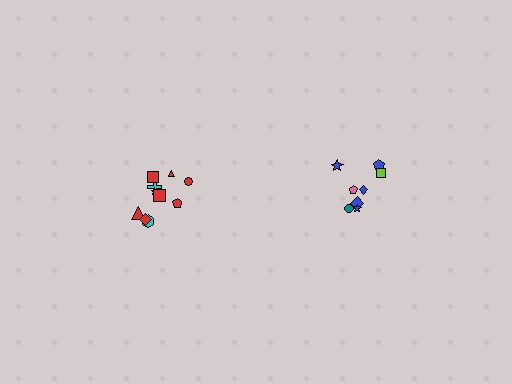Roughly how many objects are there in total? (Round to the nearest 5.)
Roughly 20 objects in total.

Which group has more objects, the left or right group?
The left group.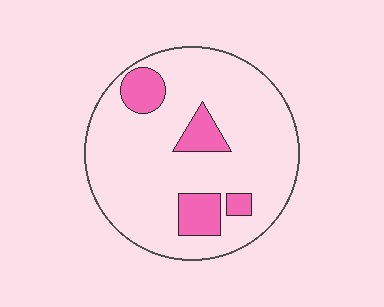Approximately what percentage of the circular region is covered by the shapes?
Approximately 15%.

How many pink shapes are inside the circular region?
4.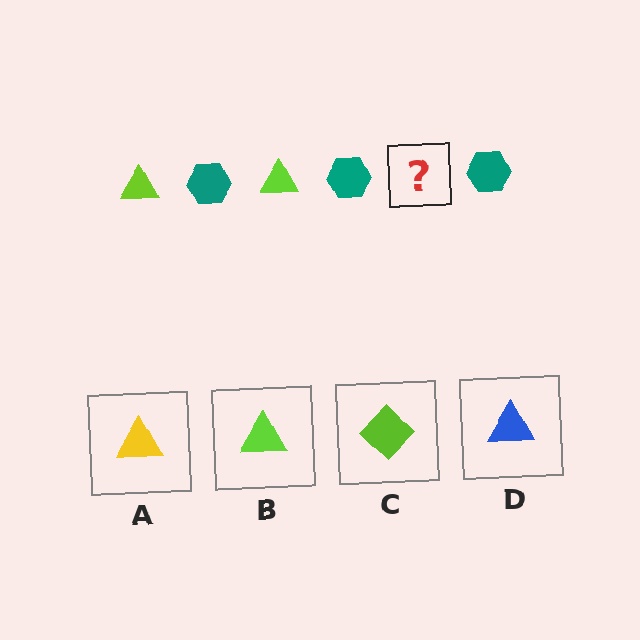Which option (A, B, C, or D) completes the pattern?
B.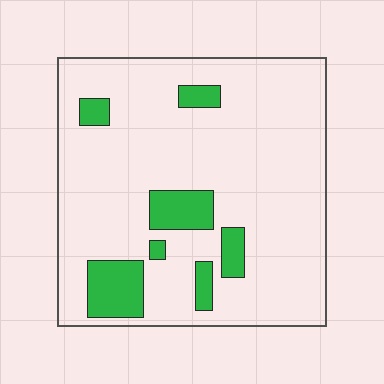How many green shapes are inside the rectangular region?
7.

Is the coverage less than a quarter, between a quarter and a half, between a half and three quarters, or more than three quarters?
Less than a quarter.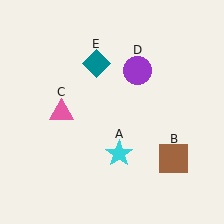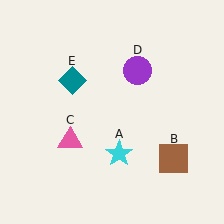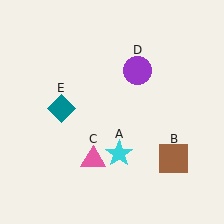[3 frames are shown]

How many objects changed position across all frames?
2 objects changed position: pink triangle (object C), teal diamond (object E).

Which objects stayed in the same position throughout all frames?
Cyan star (object A) and brown square (object B) and purple circle (object D) remained stationary.